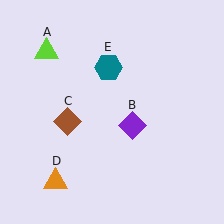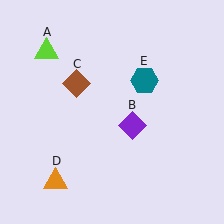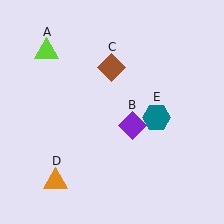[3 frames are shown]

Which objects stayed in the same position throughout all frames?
Lime triangle (object A) and purple diamond (object B) and orange triangle (object D) remained stationary.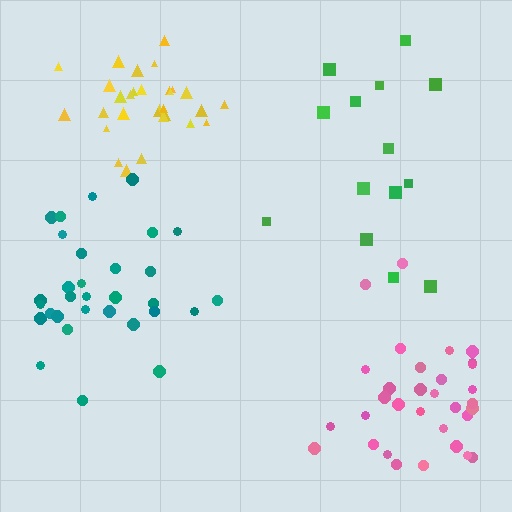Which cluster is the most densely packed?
Yellow.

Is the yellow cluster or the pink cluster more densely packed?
Yellow.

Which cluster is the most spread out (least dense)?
Green.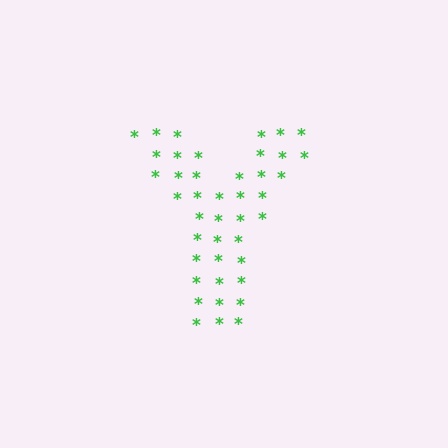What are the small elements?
The small elements are asterisks.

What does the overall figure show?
The overall figure shows the letter Y.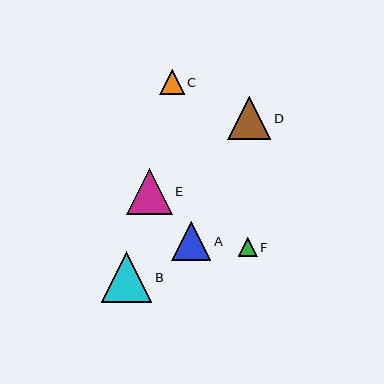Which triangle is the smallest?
Triangle F is the smallest with a size of approximately 19 pixels.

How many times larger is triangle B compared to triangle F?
Triangle B is approximately 2.7 times the size of triangle F.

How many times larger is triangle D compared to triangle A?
Triangle D is approximately 1.1 times the size of triangle A.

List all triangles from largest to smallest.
From largest to smallest: B, E, D, A, C, F.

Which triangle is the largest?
Triangle B is the largest with a size of approximately 51 pixels.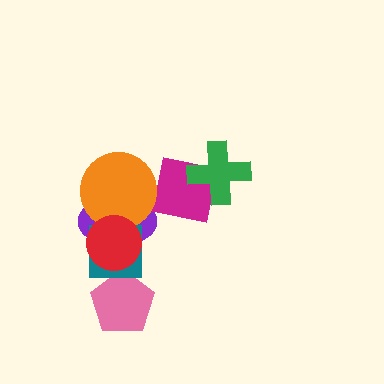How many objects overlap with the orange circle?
2 objects overlap with the orange circle.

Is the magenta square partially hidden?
Yes, it is partially covered by another shape.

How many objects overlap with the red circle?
3 objects overlap with the red circle.